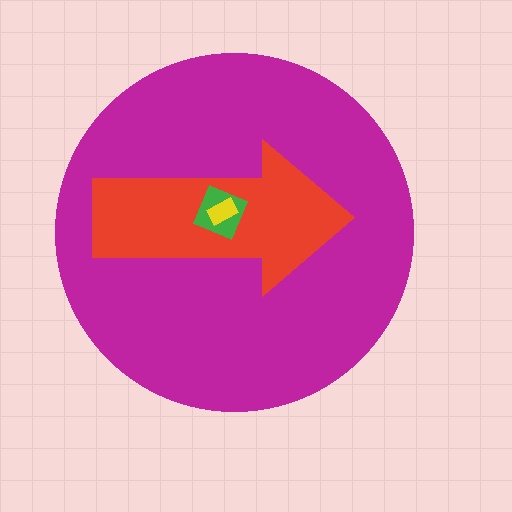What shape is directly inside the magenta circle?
The red arrow.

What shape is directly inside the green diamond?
The yellow rectangle.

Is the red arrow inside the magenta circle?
Yes.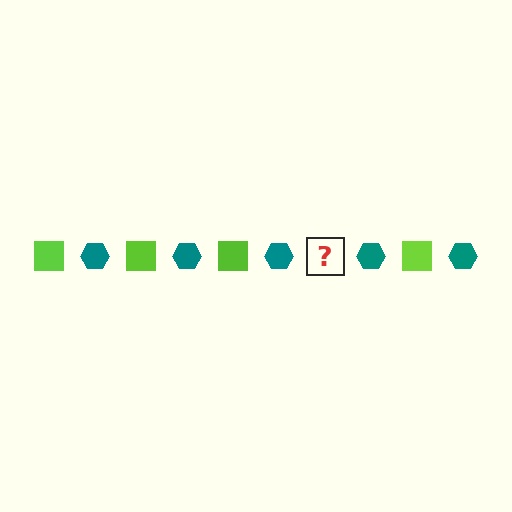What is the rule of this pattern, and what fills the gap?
The rule is that the pattern alternates between lime square and teal hexagon. The gap should be filled with a lime square.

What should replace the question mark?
The question mark should be replaced with a lime square.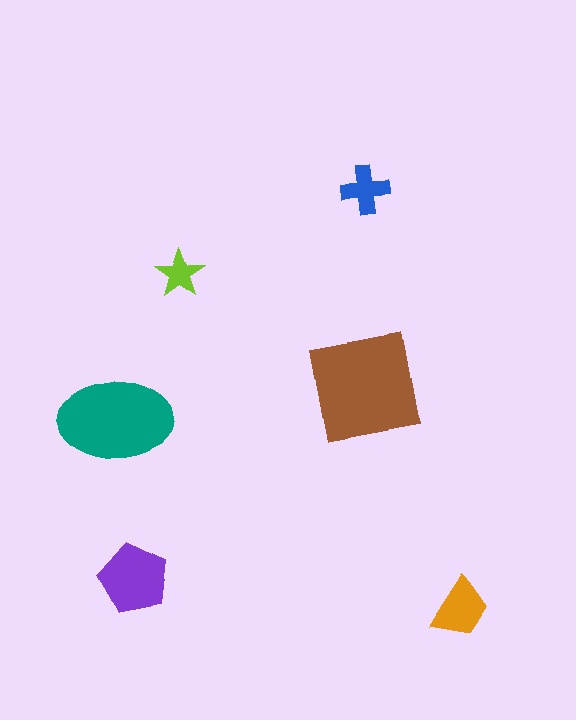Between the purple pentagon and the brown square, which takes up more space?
The brown square.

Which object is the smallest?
The lime star.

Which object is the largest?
The brown square.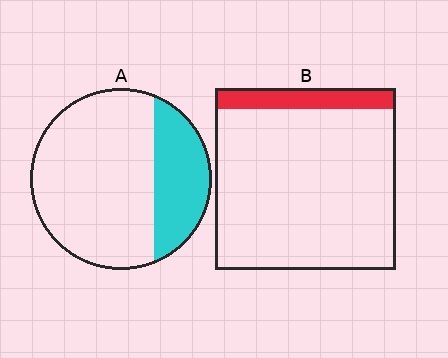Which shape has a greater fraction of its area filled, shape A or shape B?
Shape A.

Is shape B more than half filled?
No.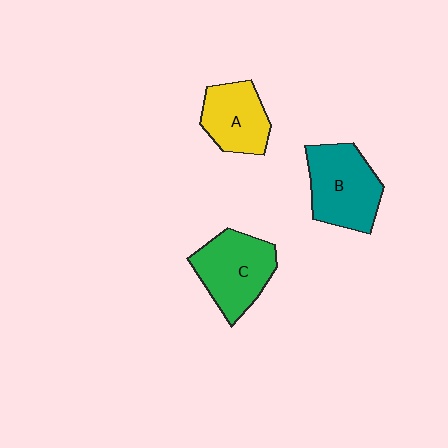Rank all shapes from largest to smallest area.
From largest to smallest: B (teal), C (green), A (yellow).